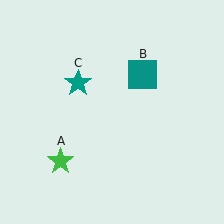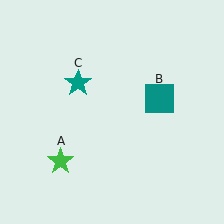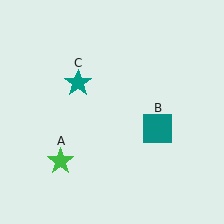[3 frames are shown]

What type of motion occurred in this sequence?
The teal square (object B) rotated clockwise around the center of the scene.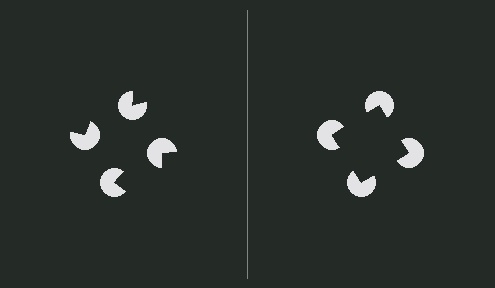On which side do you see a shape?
An illusory square appears on the right side. On the left side the wedge cuts are rotated, so no coherent shape forms.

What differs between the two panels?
The pac-man discs are positioned identically on both sides; only the wedge orientations differ. On the right they align to a square; on the left they are misaligned.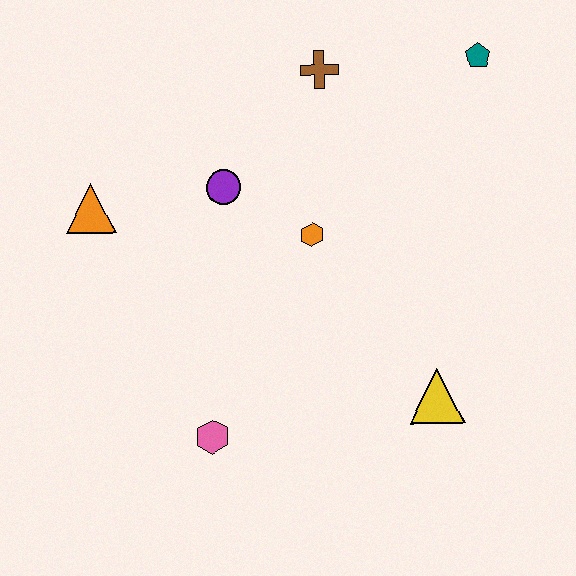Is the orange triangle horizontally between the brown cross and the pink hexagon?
No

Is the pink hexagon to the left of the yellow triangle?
Yes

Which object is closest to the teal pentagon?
The brown cross is closest to the teal pentagon.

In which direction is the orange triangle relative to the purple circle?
The orange triangle is to the left of the purple circle.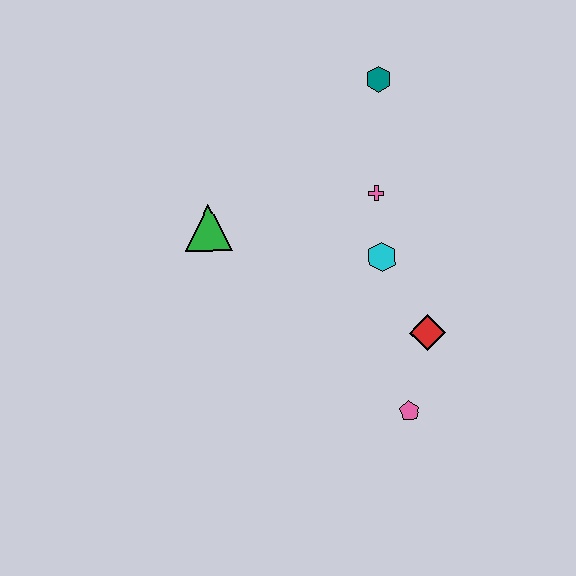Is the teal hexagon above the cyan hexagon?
Yes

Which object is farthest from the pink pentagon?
The teal hexagon is farthest from the pink pentagon.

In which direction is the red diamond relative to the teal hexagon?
The red diamond is below the teal hexagon.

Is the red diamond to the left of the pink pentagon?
No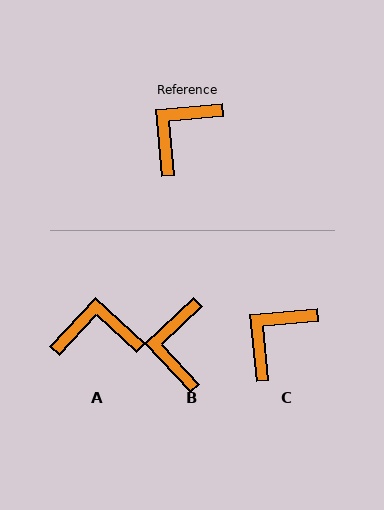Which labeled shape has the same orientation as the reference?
C.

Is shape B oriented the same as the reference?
No, it is off by about 38 degrees.